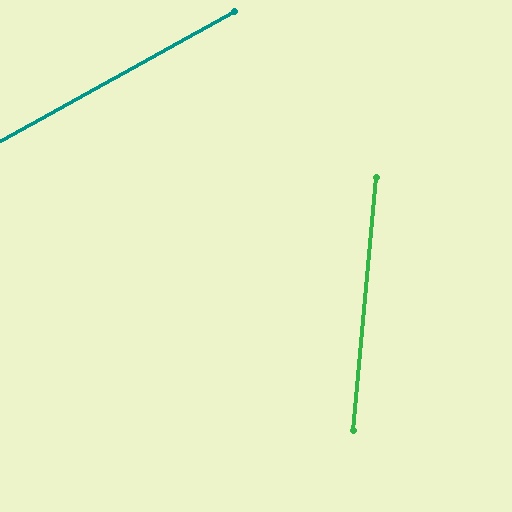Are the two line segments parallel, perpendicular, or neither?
Neither parallel nor perpendicular — they differ by about 56°.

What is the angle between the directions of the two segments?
Approximately 56 degrees.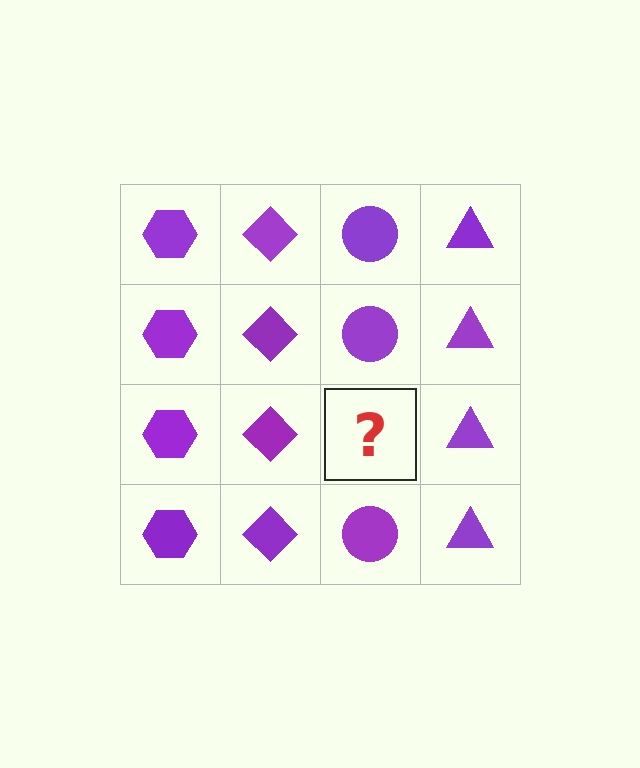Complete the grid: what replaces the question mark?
The question mark should be replaced with a purple circle.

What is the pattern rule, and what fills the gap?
The rule is that each column has a consistent shape. The gap should be filled with a purple circle.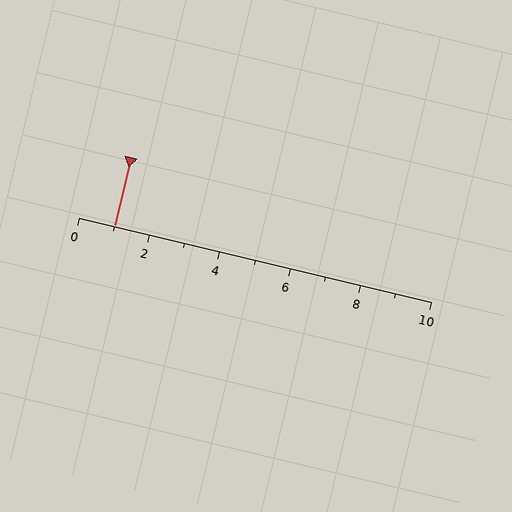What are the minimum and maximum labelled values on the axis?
The axis runs from 0 to 10.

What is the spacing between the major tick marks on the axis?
The major ticks are spaced 2 apart.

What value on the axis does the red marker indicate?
The marker indicates approximately 1.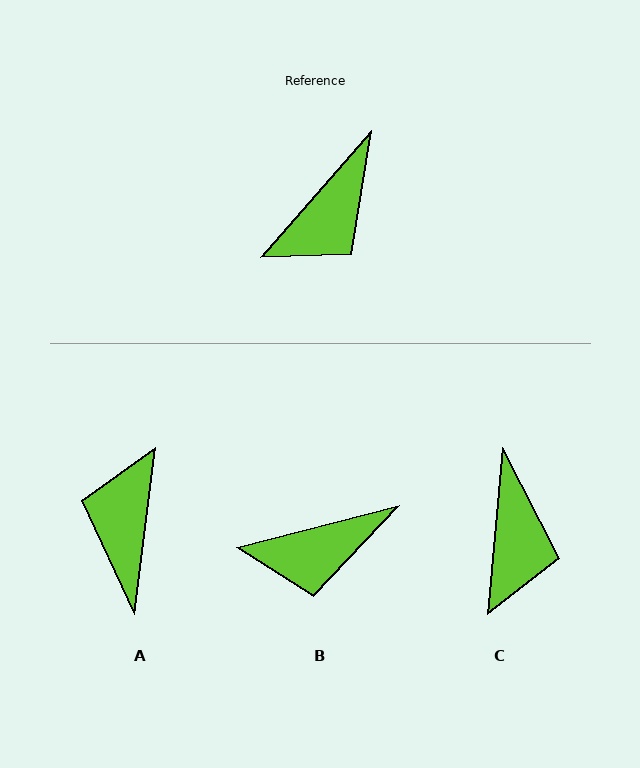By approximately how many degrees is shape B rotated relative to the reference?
Approximately 34 degrees clockwise.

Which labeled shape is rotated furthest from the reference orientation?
A, about 146 degrees away.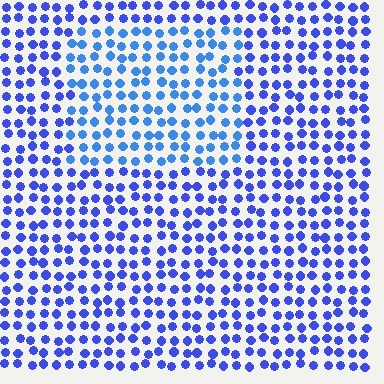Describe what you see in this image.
The image is filled with small blue elements in a uniform arrangement. A rectangle-shaped region is visible where the elements are tinted to a slightly different hue, forming a subtle color boundary.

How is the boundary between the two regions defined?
The boundary is defined purely by a slight shift in hue (about 23 degrees). Spacing, size, and orientation are identical on both sides.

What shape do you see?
I see a rectangle.